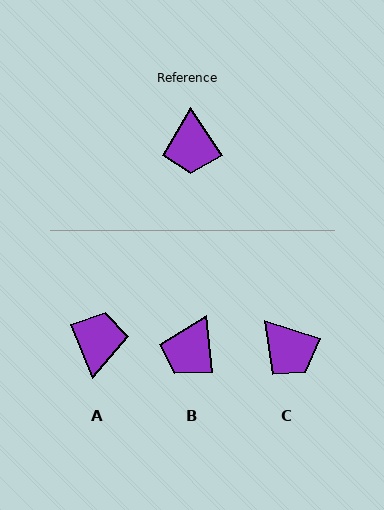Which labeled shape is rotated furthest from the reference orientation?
A, about 168 degrees away.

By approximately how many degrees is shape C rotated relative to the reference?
Approximately 37 degrees counter-clockwise.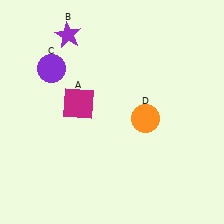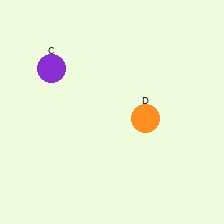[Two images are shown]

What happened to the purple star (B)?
The purple star (B) was removed in Image 2. It was in the top-left area of Image 1.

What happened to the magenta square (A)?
The magenta square (A) was removed in Image 2. It was in the top-left area of Image 1.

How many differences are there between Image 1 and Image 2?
There are 2 differences between the two images.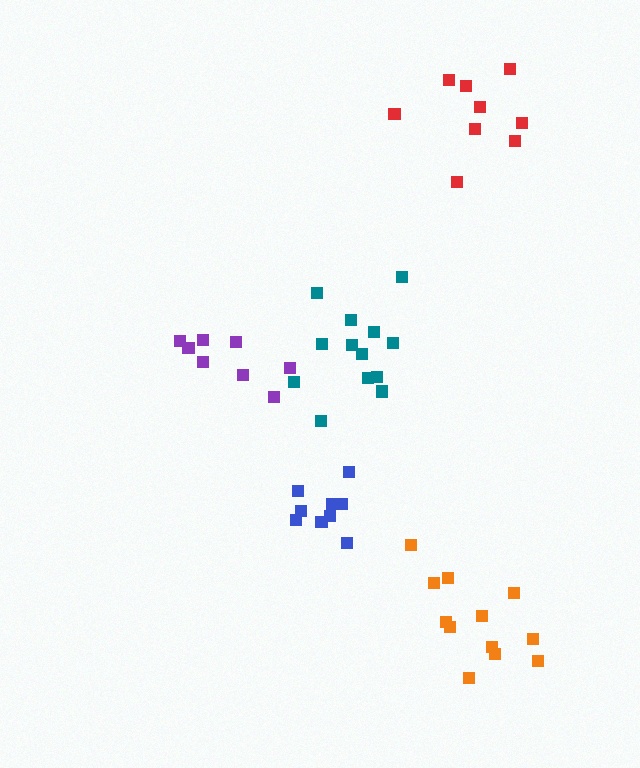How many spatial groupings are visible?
There are 5 spatial groupings.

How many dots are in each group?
Group 1: 8 dots, Group 2: 12 dots, Group 3: 9 dots, Group 4: 13 dots, Group 5: 9 dots (51 total).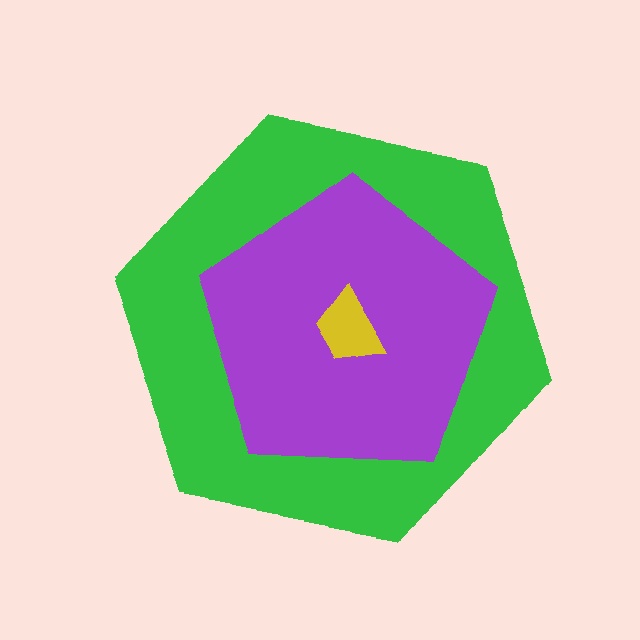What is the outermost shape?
The green hexagon.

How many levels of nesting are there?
3.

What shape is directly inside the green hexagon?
The purple pentagon.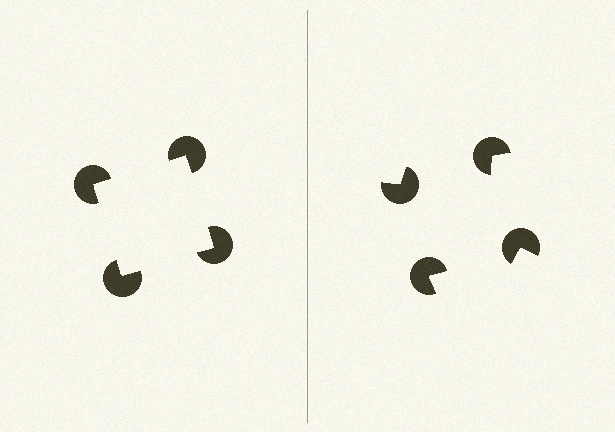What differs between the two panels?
The pac-man discs are positioned identically on both sides; only the wedge orientations differ. On the left they align to a square; on the right they are misaligned.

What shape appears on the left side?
An illusory square.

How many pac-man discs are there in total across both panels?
8 — 4 on each side.